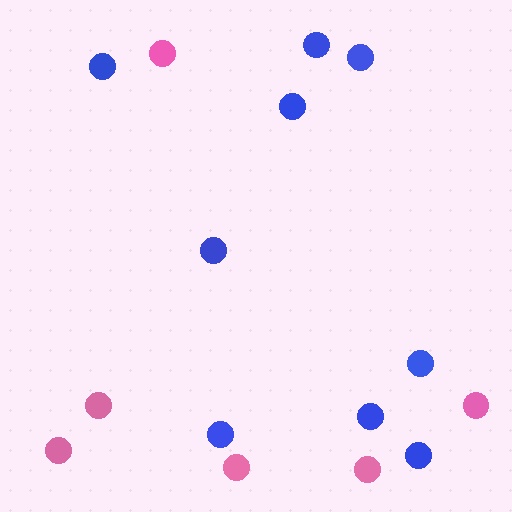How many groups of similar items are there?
There are 2 groups: one group of blue circles (9) and one group of pink circles (6).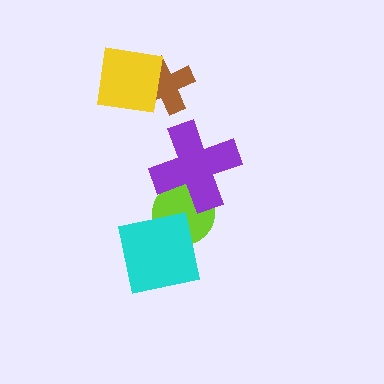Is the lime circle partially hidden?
Yes, it is partially covered by another shape.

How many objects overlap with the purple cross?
1 object overlaps with the purple cross.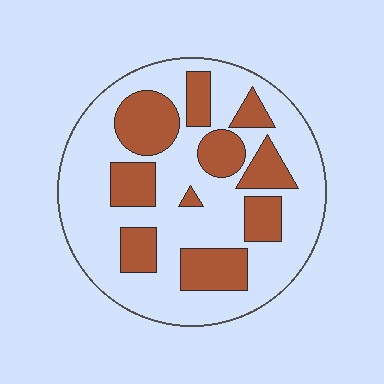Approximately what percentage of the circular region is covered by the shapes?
Approximately 30%.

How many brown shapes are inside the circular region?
10.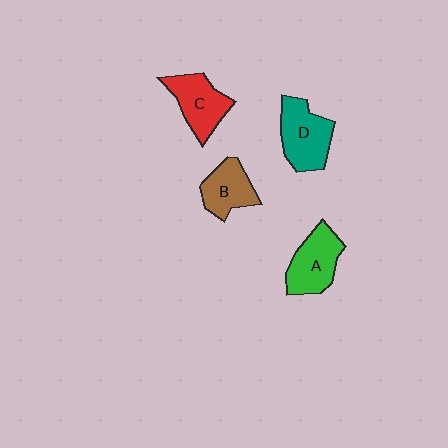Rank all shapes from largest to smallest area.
From largest to smallest: D (teal), A (green), C (red), B (brown).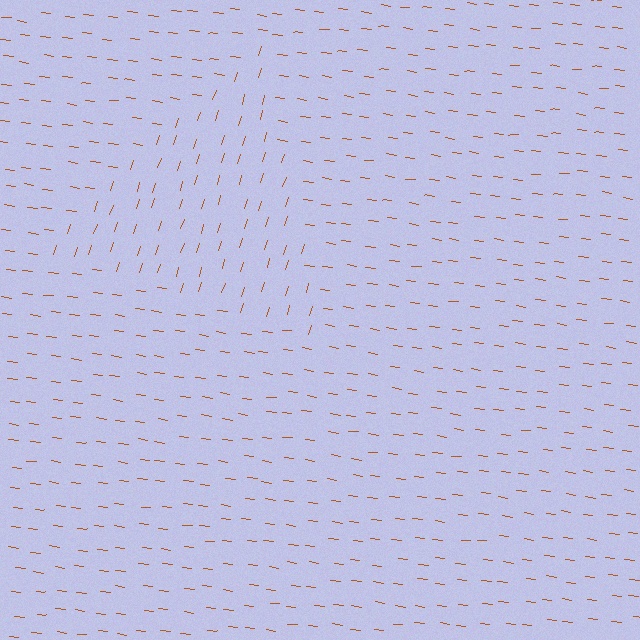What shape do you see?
I see a triangle.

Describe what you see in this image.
The image is filled with small brown line segments. A triangle region in the image has lines oriented differently from the surrounding lines, creating a visible texture boundary.